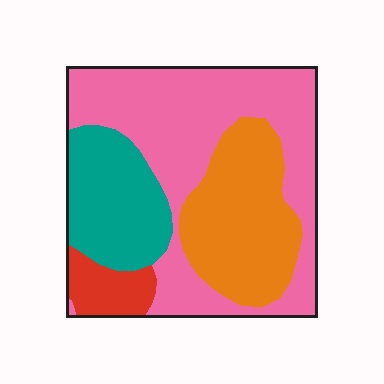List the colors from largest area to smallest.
From largest to smallest: pink, orange, teal, red.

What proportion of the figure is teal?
Teal takes up about one fifth (1/5) of the figure.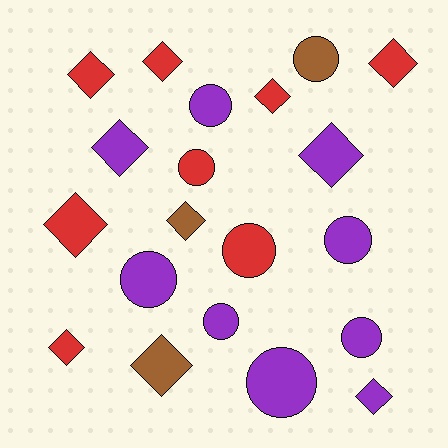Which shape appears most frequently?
Diamond, with 11 objects.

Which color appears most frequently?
Purple, with 9 objects.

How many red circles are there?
There are 2 red circles.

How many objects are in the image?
There are 20 objects.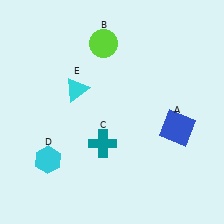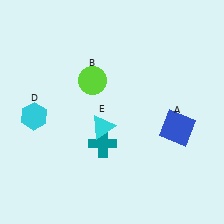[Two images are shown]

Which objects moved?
The objects that moved are: the lime circle (B), the cyan hexagon (D), the cyan triangle (E).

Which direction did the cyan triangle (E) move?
The cyan triangle (E) moved down.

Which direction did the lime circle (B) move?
The lime circle (B) moved down.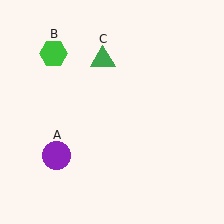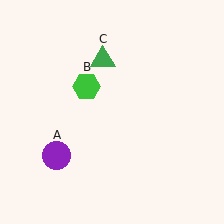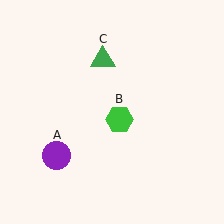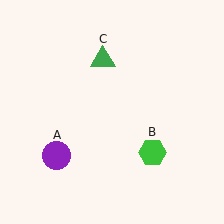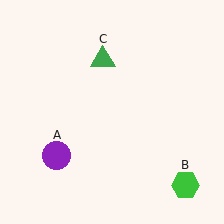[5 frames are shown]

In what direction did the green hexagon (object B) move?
The green hexagon (object B) moved down and to the right.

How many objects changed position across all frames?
1 object changed position: green hexagon (object B).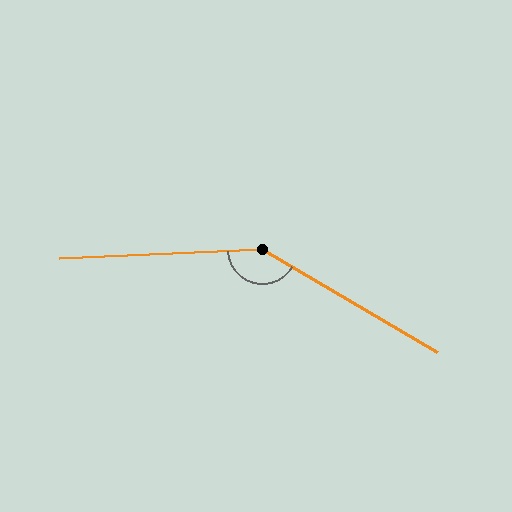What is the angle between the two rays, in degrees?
Approximately 147 degrees.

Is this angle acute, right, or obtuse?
It is obtuse.